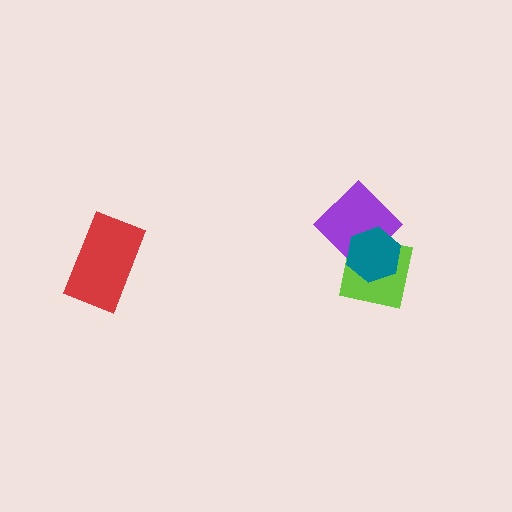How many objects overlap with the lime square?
2 objects overlap with the lime square.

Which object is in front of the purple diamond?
The teal hexagon is in front of the purple diamond.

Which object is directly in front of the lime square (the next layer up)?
The purple diamond is directly in front of the lime square.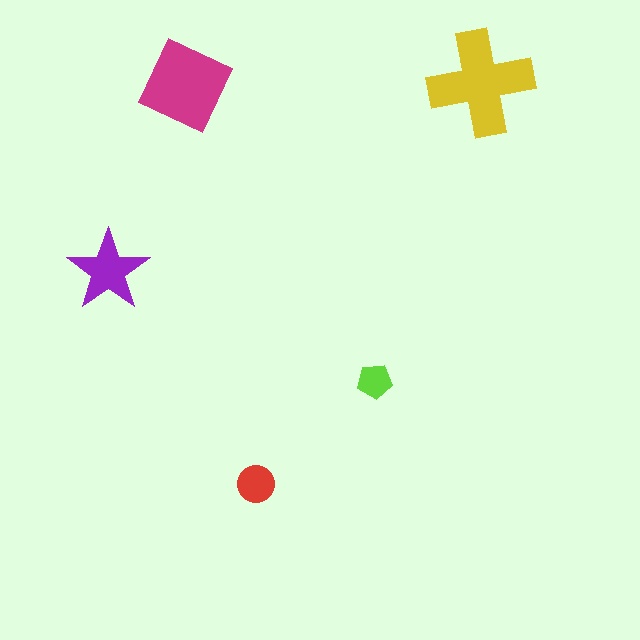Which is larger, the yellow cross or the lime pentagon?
The yellow cross.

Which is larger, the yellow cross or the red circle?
The yellow cross.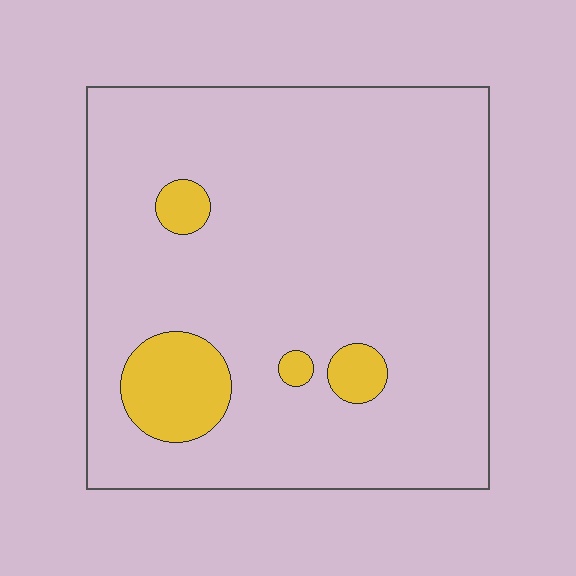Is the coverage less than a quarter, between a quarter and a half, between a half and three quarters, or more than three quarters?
Less than a quarter.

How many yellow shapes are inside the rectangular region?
4.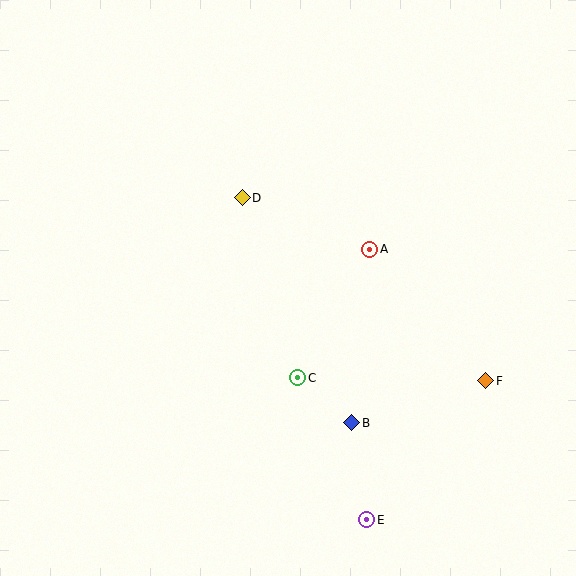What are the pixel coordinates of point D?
Point D is at (242, 198).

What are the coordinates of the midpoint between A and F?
The midpoint between A and F is at (428, 315).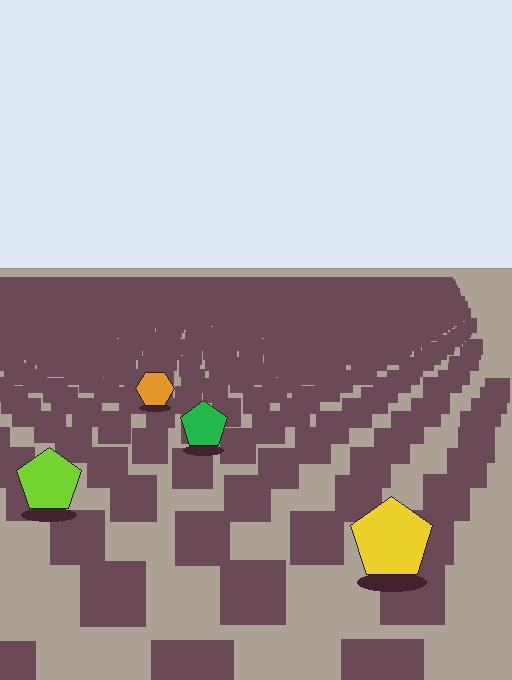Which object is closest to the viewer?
The yellow pentagon is closest. The texture marks near it are larger and more spread out.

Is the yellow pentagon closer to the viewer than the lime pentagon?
Yes. The yellow pentagon is closer — you can tell from the texture gradient: the ground texture is coarser near it.